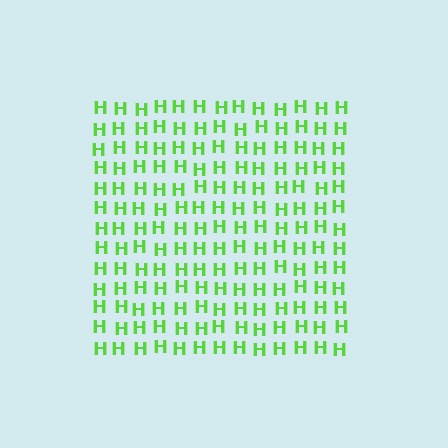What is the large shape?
The large shape is a square.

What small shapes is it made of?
It is made of small letter H's.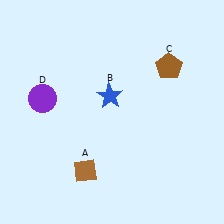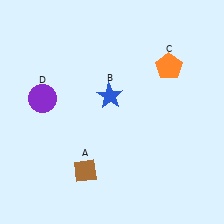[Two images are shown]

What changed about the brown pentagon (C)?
In Image 1, C is brown. In Image 2, it changed to orange.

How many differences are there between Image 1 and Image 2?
There is 1 difference between the two images.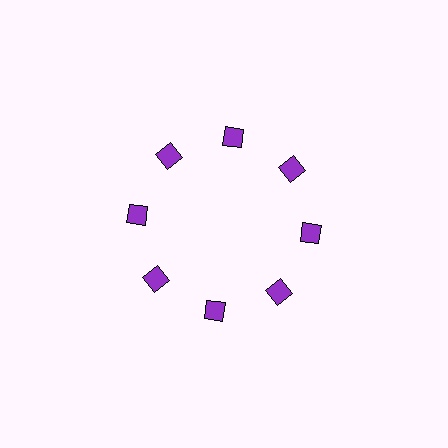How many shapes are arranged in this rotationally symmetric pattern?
There are 8 shapes, arranged in 8 groups of 1.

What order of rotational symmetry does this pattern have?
This pattern has 8-fold rotational symmetry.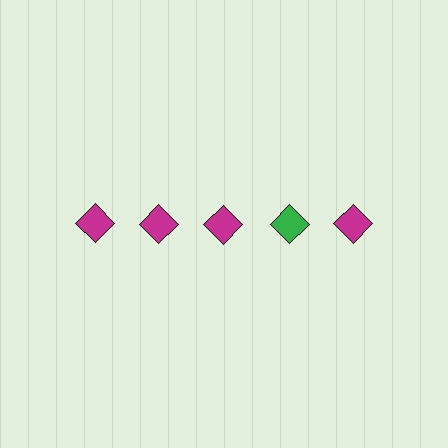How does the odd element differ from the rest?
It has a different color: green instead of magenta.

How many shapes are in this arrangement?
There are 5 shapes arranged in a grid pattern.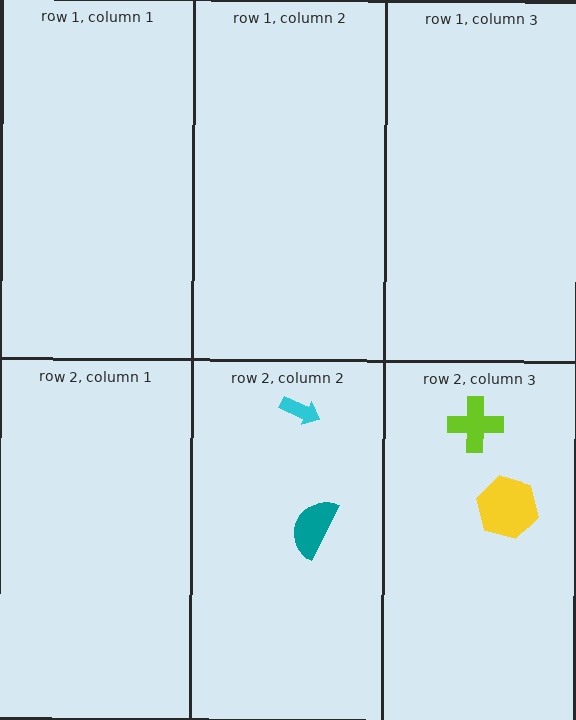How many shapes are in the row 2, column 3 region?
2.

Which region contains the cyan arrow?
The row 2, column 2 region.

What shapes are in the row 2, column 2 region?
The teal semicircle, the cyan arrow.